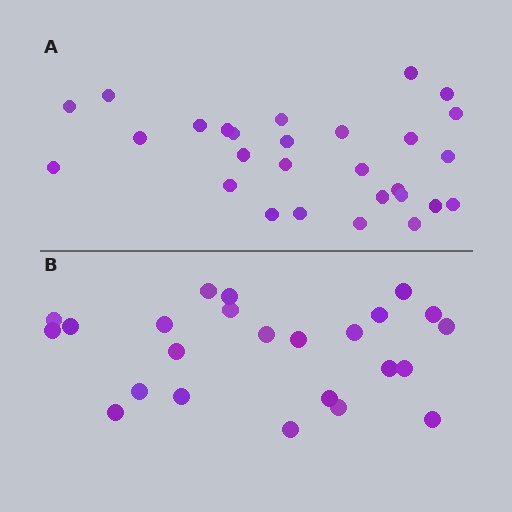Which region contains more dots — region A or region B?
Region A (the top region) has more dots.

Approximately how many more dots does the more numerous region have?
Region A has about 4 more dots than region B.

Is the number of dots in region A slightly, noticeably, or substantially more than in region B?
Region A has only slightly more — the two regions are fairly close. The ratio is roughly 1.2 to 1.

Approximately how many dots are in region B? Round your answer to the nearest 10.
About 20 dots. (The exact count is 24, which rounds to 20.)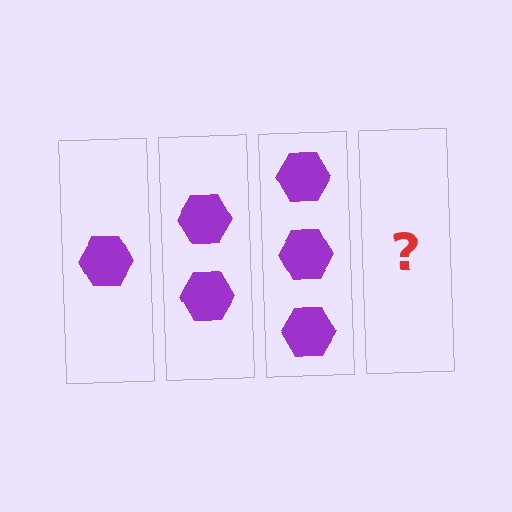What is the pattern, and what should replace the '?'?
The pattern is that each step adds one more hexagon. The '?' should be 4 hexagons.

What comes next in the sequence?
The next element should be 4 hexagons.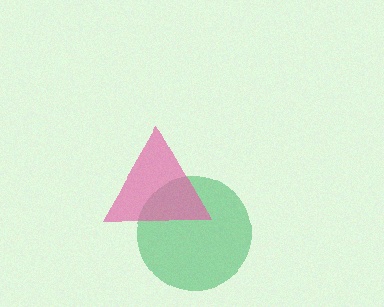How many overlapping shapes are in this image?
There are 2 overlapping shapes in the image.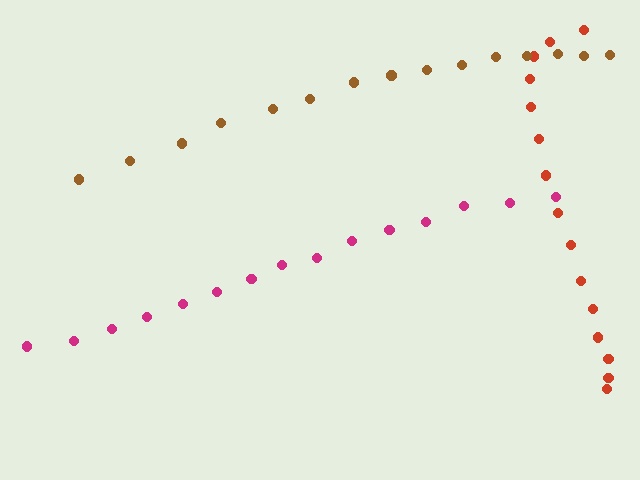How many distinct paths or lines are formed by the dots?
There are 3 distinct paths.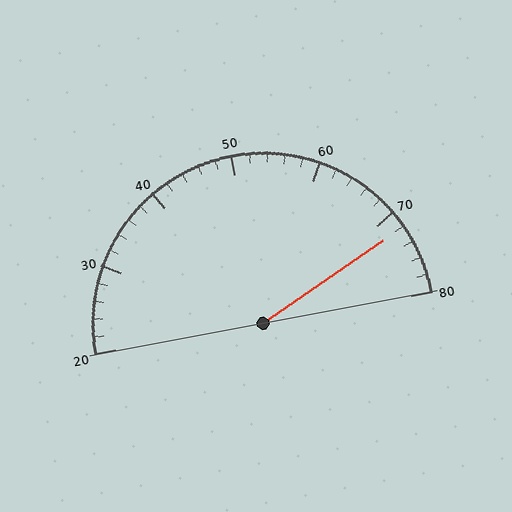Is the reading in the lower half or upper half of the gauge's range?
The reading is in the upper half of the range (20 to 80).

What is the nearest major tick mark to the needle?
The nearest major tick mark is 70.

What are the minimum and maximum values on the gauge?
The gauge ranges from 20 to 80.